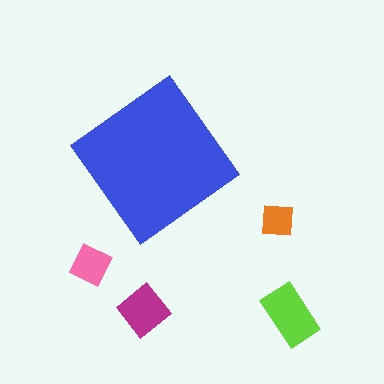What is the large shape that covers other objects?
A blue diamond.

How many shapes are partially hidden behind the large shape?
0 shapes are partially hidden.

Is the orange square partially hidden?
No, the orange square is fully visible.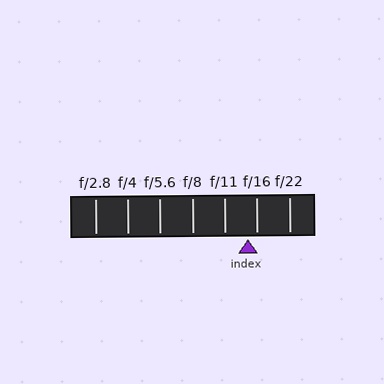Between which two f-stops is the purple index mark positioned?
The index mark is between f/11 and f/16.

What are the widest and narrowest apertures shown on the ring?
The widest aperture shown is f/2.8 and the narrowest is f/22.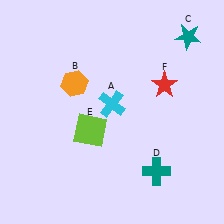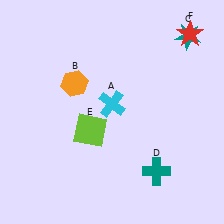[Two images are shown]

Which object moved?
The red star (F) moved up.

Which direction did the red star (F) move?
The red star (F) moved up.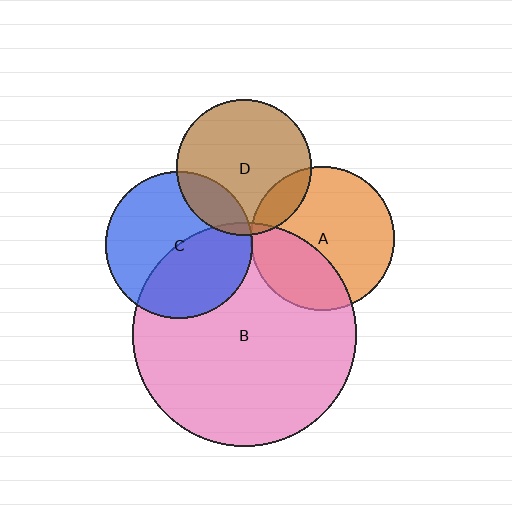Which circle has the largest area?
Circle B (pink).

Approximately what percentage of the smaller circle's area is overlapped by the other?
Approximately 20%.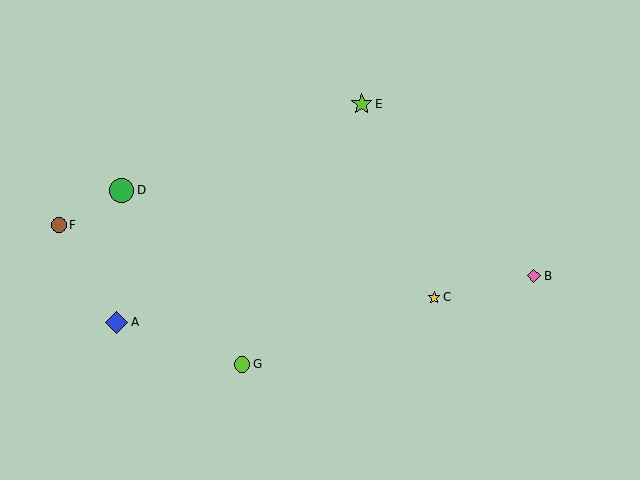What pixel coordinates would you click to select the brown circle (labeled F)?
Click at (59, 225) to select the brown circle F.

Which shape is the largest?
The green circle (labeled D) is the largest.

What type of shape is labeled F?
Shape F is a brown circle.